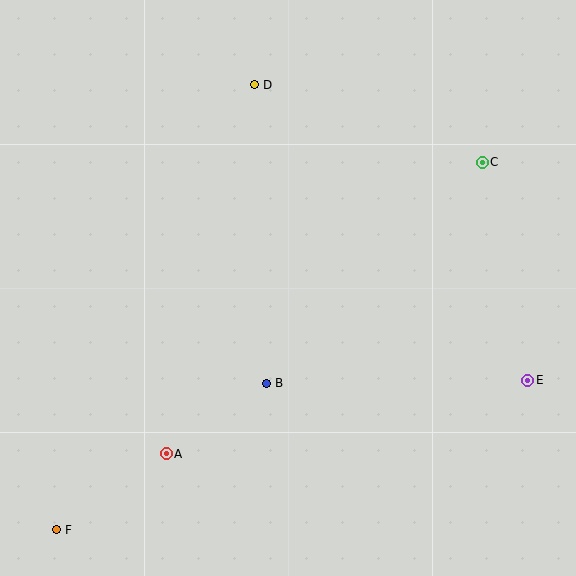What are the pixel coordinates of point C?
Point C is at (482, 162).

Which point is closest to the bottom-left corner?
Point F is closest to the bottom-left corner.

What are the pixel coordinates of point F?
Point F is at (57, 530).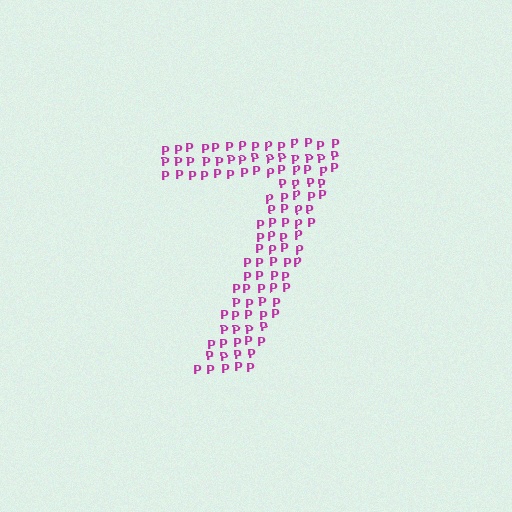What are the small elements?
The small elements are letter P's.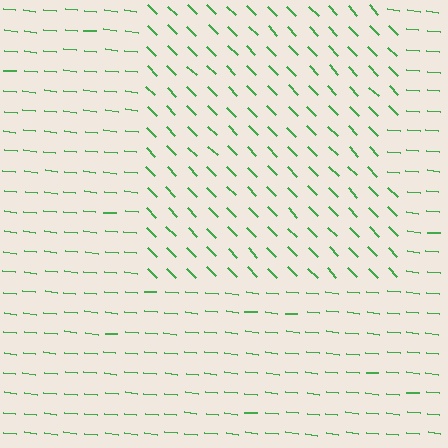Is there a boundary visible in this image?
Yes, there is a texture boundary formed by a change in line orientation.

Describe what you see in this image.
The image is filled with small green line segments. A rectangle region in the image has lines oriented differently from the surrounding lines, creating a visible texture boundary.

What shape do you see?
I see a rectangle.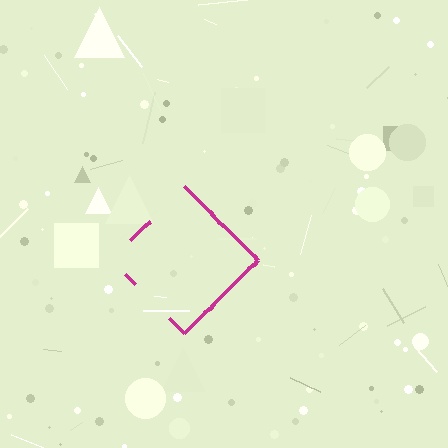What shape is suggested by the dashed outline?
The dashed outline suggests a diamond.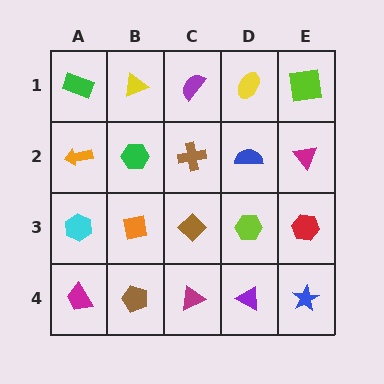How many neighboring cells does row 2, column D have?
4.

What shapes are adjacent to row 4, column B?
An orange square (row 3, column B), a magenta trapezoid (row 4, column A), a magenta triangle (row 4, column C).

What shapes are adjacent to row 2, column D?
A yellow ellipse (row 1, column D), a lime hexagon (row 3, column D), a brown cross (row 2, column C), a magenta triangle (row 2, column E).